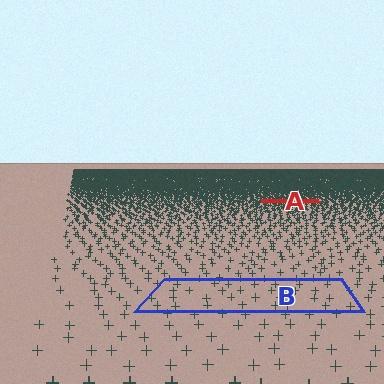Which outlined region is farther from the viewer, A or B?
Region A is farther from the viewer — the texture elements inside it appear smaller and more densely packed.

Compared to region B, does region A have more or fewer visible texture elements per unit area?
Region A has more texture elements per unit area — they are packed more densely because it is farther away.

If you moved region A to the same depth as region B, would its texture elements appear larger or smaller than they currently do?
They would appear larger. At a closer depth, the same texture elements are projected at a bigger on-screen size.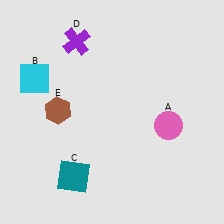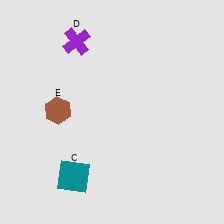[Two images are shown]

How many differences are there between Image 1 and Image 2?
There are 2 differences between the two images.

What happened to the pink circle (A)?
The pink circle (A) was removed in Image 2. It was in the bottom-right area of Image 1.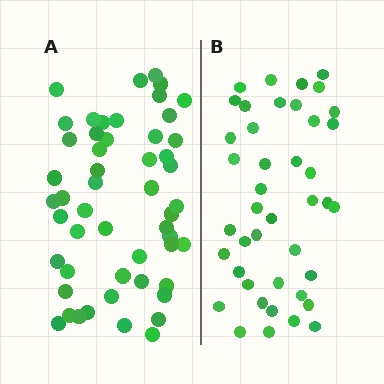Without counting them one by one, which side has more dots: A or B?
Region A (the left region) has more dots.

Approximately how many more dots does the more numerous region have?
Region A has roughly 10 or so more dots than region B.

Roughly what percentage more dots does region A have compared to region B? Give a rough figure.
About 25% more.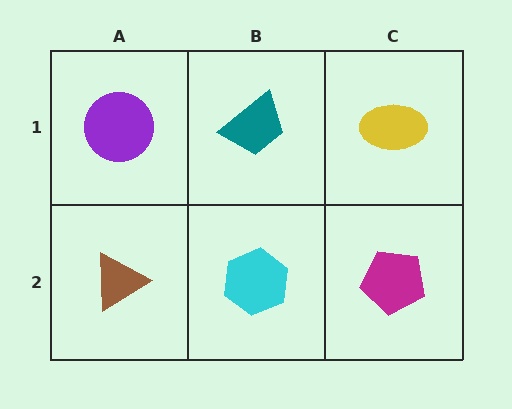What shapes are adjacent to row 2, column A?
A purple circle (row 1, column A), a cyan hexagon (row 2, column B).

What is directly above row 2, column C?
A yellow ellipse.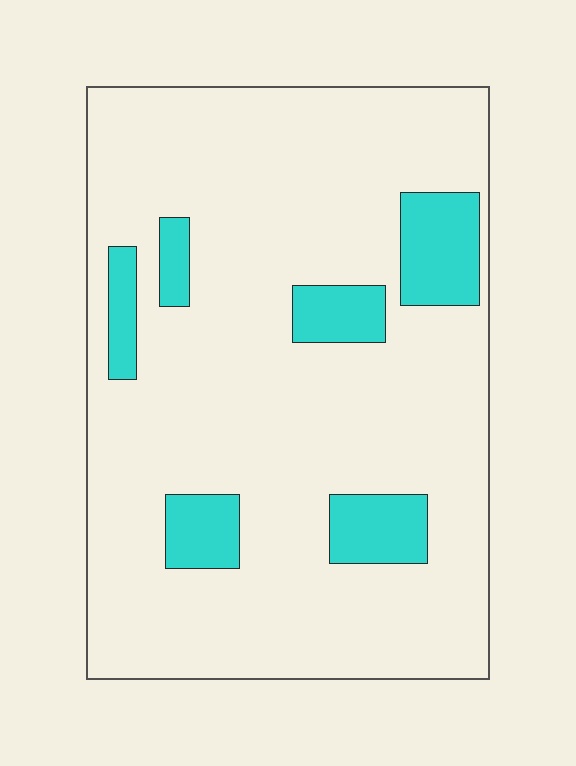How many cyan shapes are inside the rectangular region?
6.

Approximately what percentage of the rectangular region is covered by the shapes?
Approximately 15%.